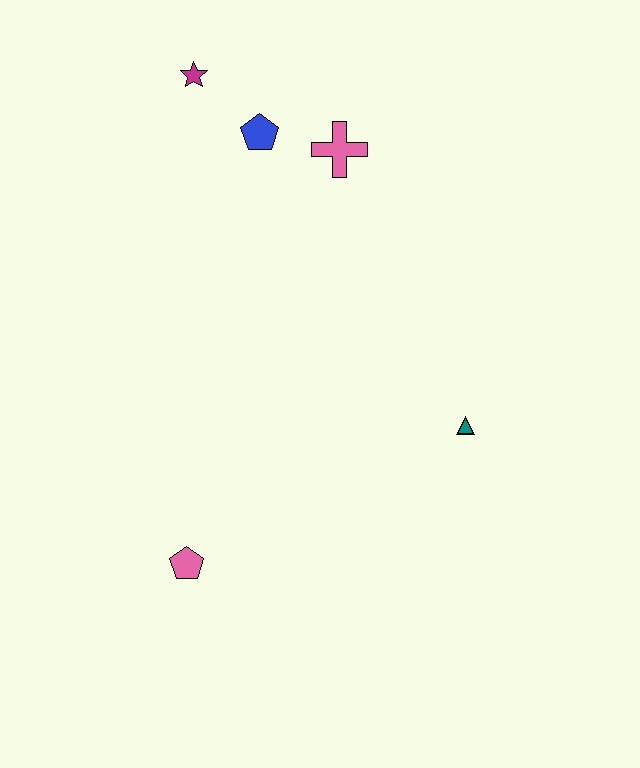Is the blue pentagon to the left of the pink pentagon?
No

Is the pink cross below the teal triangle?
No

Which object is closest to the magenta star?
The blue pentagon is closest to the magenta star.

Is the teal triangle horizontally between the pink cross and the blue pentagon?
No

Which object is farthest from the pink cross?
The pink pentagon is farthest from the pink cross.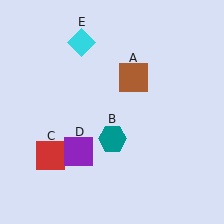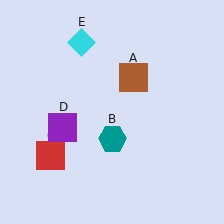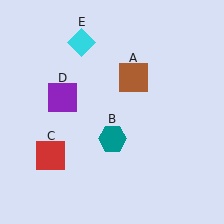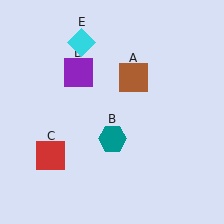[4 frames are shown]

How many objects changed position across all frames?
1 object changed position: purple square (object D).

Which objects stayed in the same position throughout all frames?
Brown square (object A) and teal hexagon (object B) and red square (object C) and cyan diamond (object E) remained stationary.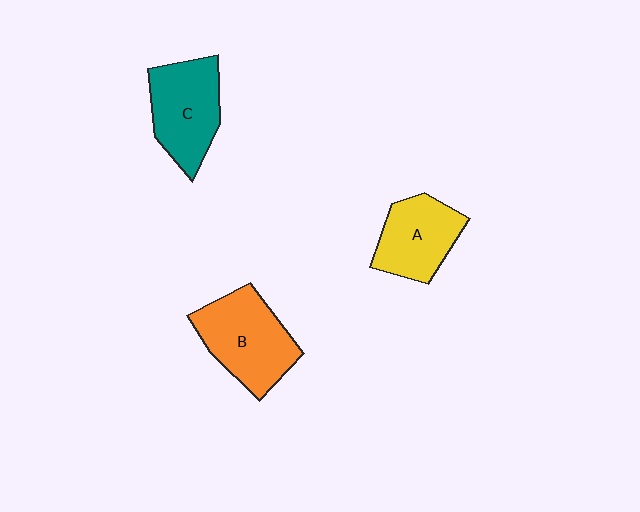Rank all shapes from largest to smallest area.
From largest to smallest: B (orange), C (teal), A (yellow).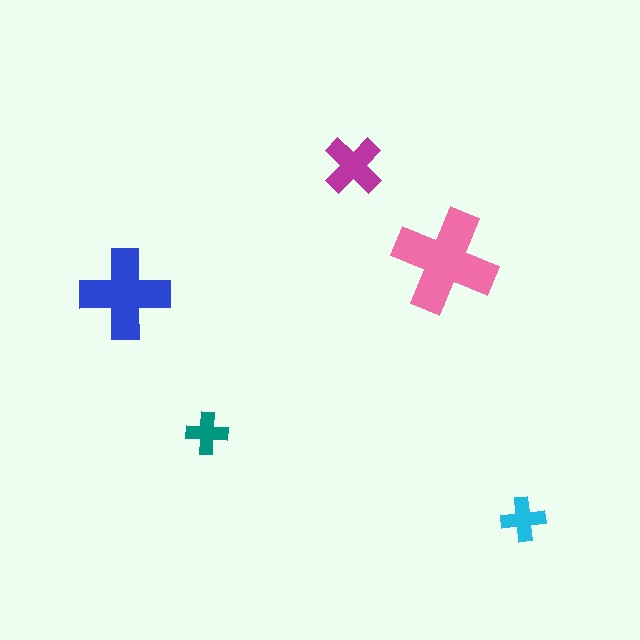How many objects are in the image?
There are 5 objects in the image.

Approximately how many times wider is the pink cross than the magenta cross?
About 1.5 times wider.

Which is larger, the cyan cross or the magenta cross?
The magenta one.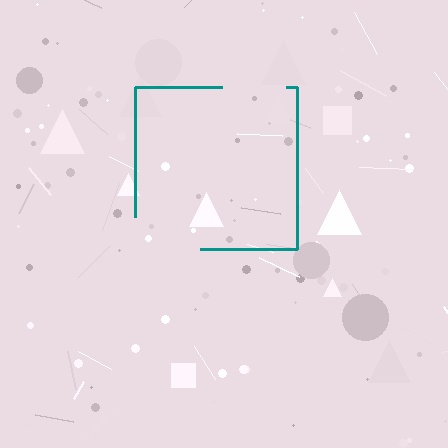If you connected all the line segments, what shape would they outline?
They would outline a square.